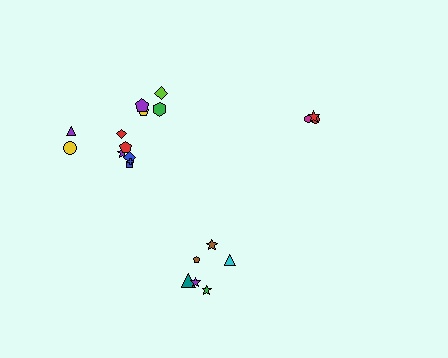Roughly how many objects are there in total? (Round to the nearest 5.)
Roughly 20 objects in total.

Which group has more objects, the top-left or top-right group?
The top-left group.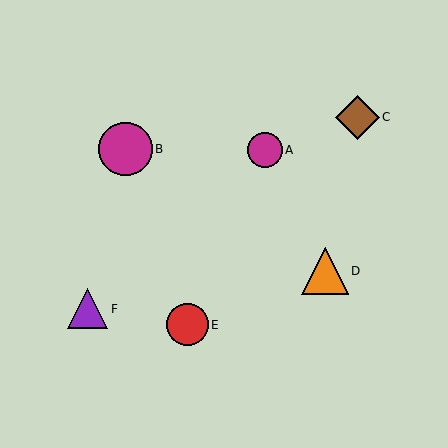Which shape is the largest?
The magenta circle (labeled B) is the largest.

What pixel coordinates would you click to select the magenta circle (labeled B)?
Click at (125, 149) to select the magenta circle B.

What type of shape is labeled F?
Shape F is a purple triangle.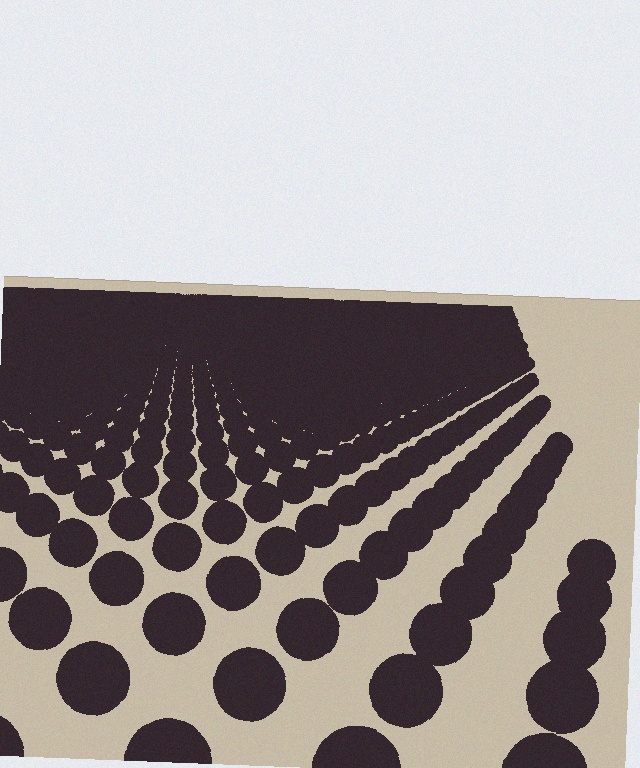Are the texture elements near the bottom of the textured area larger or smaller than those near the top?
Larger. Near the bottom, elements are closer to the viewer and appear at a bigger on-screen size.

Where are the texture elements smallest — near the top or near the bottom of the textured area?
Near the top.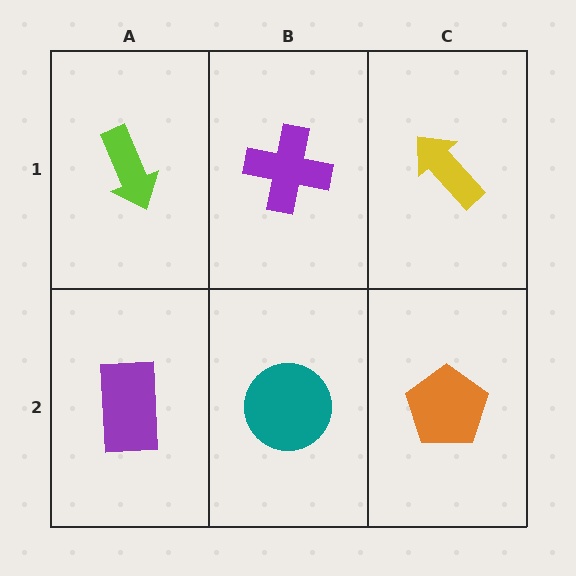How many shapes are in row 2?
3 shapes.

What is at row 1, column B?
A purple cross.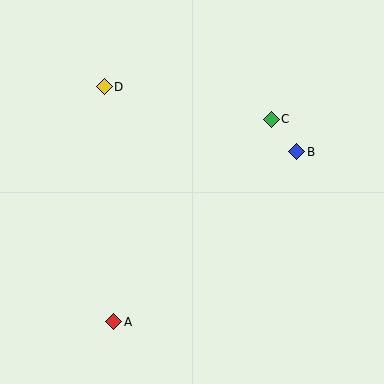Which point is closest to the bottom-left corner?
Point A is closest to the bottom-left corner.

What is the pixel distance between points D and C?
The distance between D and C is 170 pixels.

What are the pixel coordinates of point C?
Point C is at (271, 119).